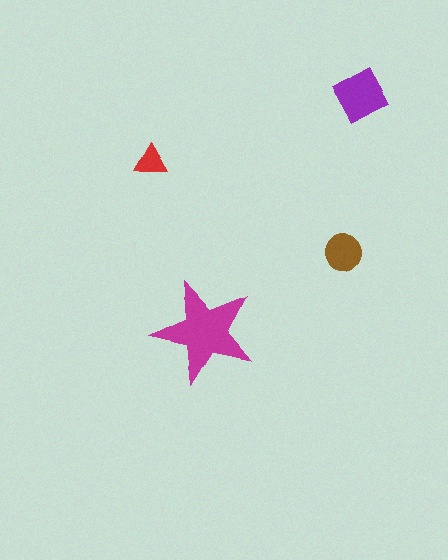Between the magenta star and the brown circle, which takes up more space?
The magenta star.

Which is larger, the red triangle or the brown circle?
The brown circle.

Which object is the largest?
The magenta star.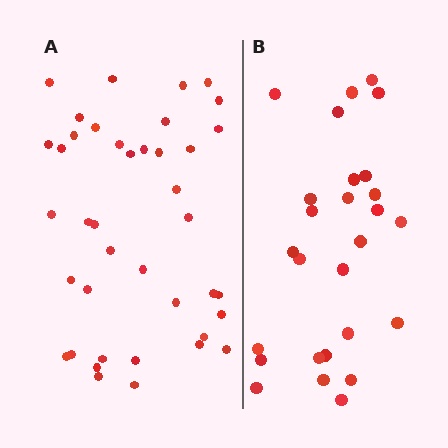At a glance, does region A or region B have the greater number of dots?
Region A (the left region) has more dots.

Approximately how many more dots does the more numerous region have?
Region A has approximately 15 more dots than region B.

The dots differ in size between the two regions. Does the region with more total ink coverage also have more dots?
No. Region B has more total ink coverage because its dots are larger, but region A actually contains more individual dots. Total area can be misleading — the number of items is what matters here.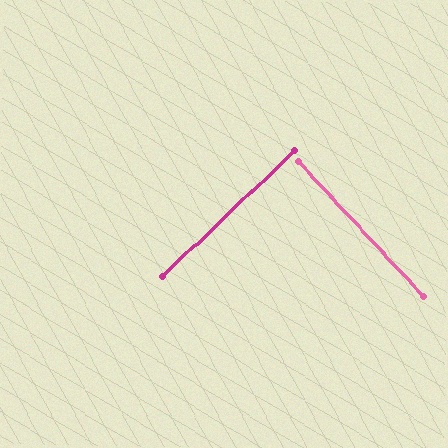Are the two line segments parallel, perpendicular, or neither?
Perpendicular — they meet at approximately 89°.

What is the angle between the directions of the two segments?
Approximately 89 degrees.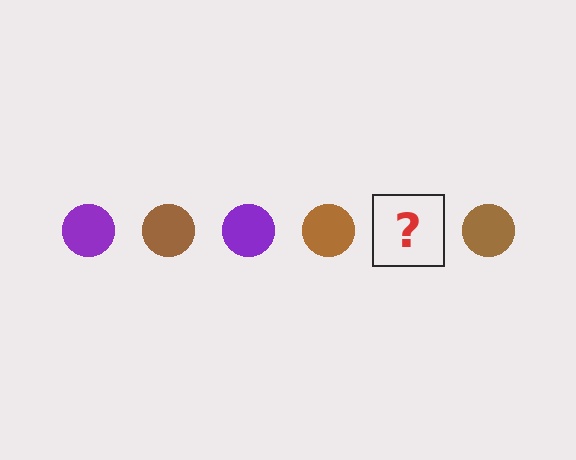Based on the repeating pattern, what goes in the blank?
The blank should be a purple circle.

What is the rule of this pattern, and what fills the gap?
The rule is that the pattern cycles through purple, brown circles. The gap should be filled with a purple circle.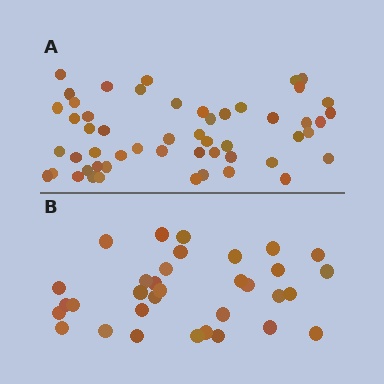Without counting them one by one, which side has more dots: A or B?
Region A (the top region) has more dots.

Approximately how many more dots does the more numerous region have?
Region A has approximately 20 more dots than region B.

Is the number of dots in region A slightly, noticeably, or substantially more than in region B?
Region A has substantially more. The ratio is roughly 1.6 to 1.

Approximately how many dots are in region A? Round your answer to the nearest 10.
About 50 dots. (The exact count is 53, which rounds to 50.)